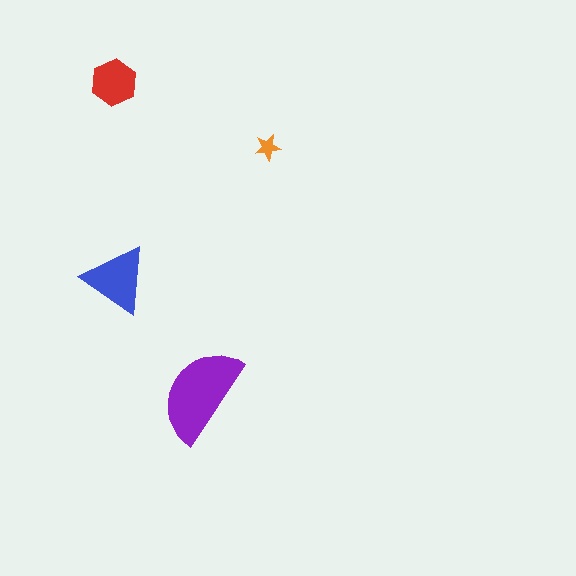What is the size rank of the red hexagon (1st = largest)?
3rd.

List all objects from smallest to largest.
The orange star, the red hexagon, the blue triangle, the purple semicircle.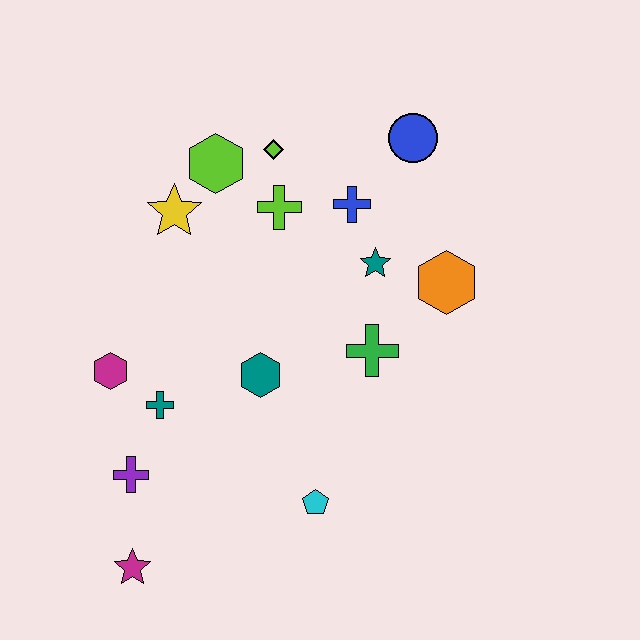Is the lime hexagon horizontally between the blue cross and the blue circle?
No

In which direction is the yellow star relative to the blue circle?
The yellow star is to the left of the blue circle.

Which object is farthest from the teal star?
The magenta star is farthest from the teal star.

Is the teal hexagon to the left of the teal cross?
No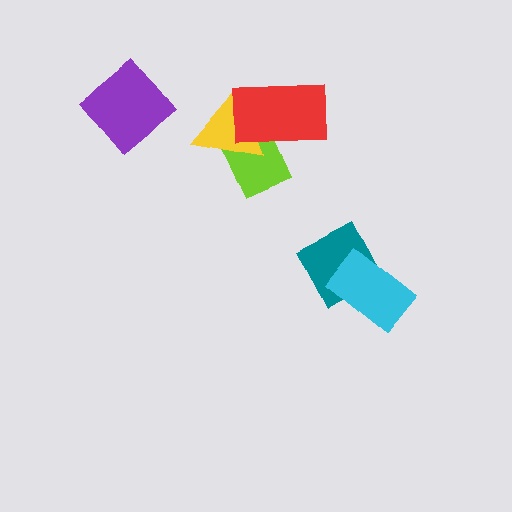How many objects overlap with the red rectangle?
2 objects overlap with the red rectangle.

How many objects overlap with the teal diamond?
1 object overlaps with the teal diamond.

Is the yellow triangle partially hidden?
Yes, it is partially covered by another shape.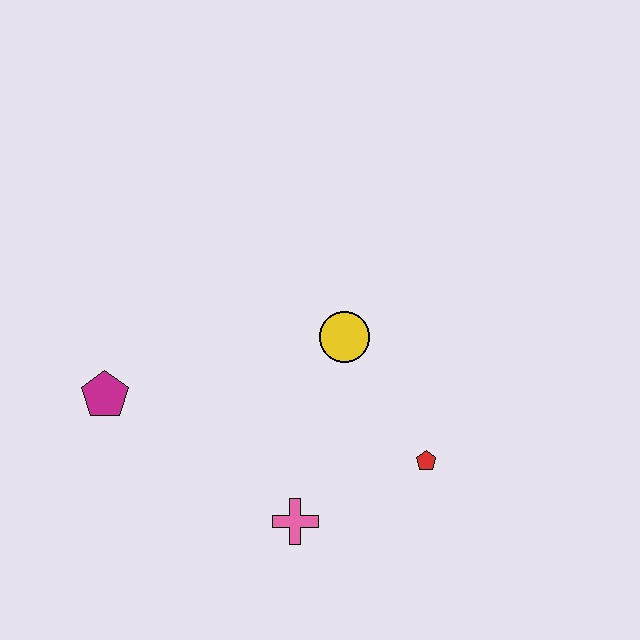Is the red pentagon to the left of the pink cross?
No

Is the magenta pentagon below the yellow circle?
Yes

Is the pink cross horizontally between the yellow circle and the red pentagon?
No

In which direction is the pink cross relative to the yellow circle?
The pink cross is below the yellow circle.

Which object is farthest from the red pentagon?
The magenta pentagon is farthest from the red pentagon.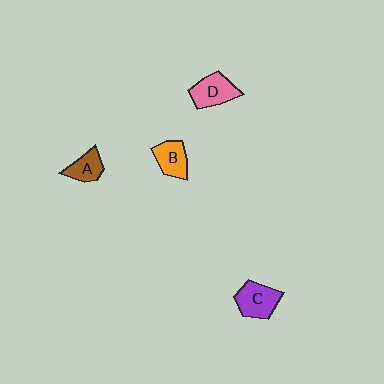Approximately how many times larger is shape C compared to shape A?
Approximately 1.5 times.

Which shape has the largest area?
Shape C (purple).